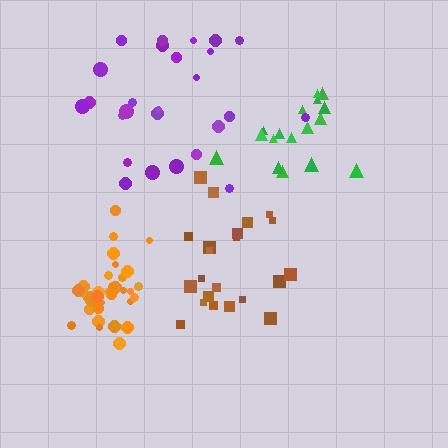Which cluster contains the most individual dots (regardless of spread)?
Orange (33).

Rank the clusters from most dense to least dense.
orange, green, brown, purple.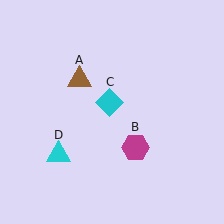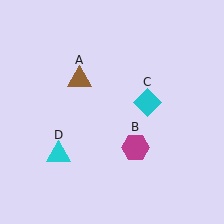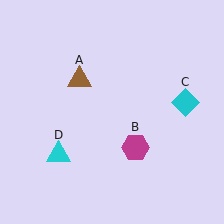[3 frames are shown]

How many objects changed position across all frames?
1 object changed position: cyan diamond (object C).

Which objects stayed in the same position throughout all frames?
Brown triangle (object A) and magenta hexagon (object B) and cyan triangle (object D) remained stationary.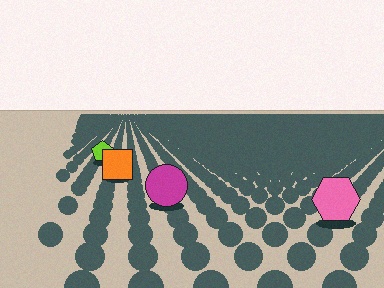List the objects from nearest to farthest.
From nearest to farthest: the pink hexagon, the magenta circle, the orange square, the lime pentagon.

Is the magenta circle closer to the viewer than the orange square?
Yes. The magenta circle is closer — you can tell from the texture gradient: the ground texture is coarser near it.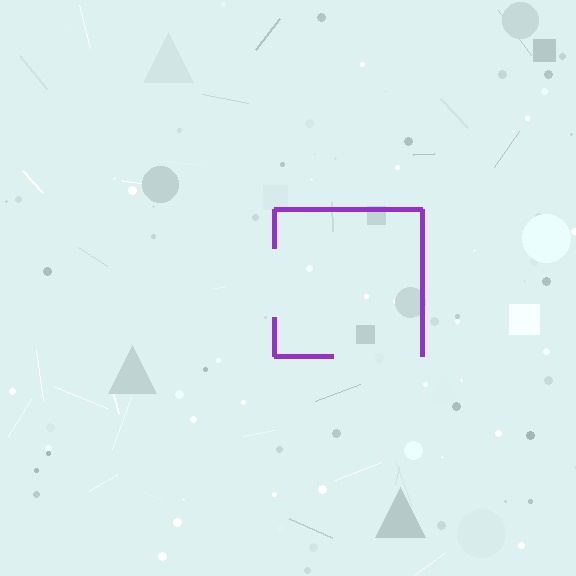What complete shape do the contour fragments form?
The contour fragments form a square.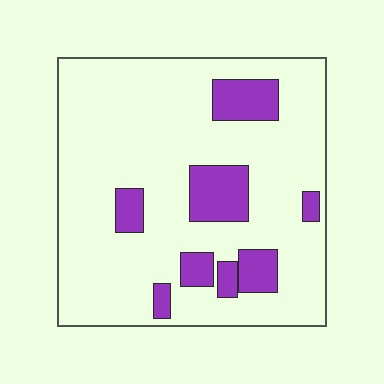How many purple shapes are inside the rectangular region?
8.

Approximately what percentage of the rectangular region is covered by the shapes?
Approximately 15%.